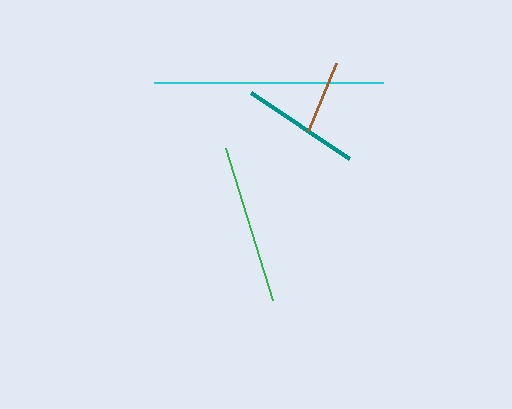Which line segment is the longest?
The cyan line is the longest at approximately 229 pixels.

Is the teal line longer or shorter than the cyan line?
The cyan line is longer than the teal line.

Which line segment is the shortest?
The brown line is the shortest at approximately 73 pixels.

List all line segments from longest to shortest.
From longest to shortest: cyan, green, teal, brown.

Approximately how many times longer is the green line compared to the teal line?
The green line is approximately 1.4 times the length of the teal line.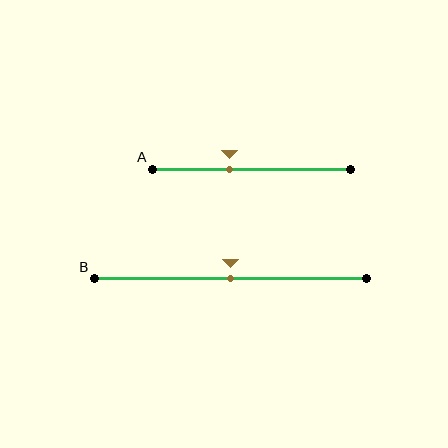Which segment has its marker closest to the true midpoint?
Segment B has its marker closest to the true midpoint.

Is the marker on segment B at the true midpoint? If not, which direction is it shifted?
Yes, the marker on segment B is at the true midpoint.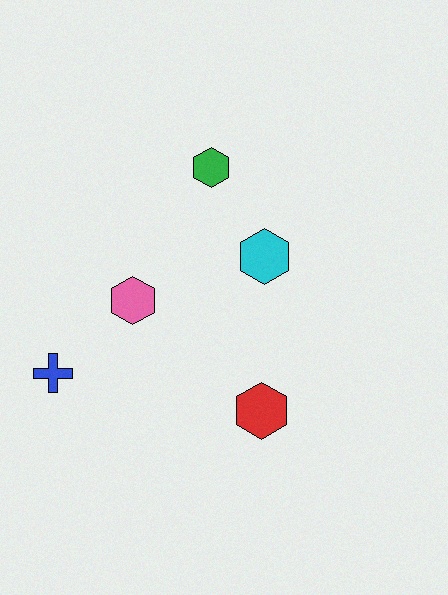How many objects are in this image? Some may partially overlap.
There are 5 objects.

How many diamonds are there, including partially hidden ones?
There are no diamonds.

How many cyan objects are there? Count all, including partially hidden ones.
There is 1 cyan object.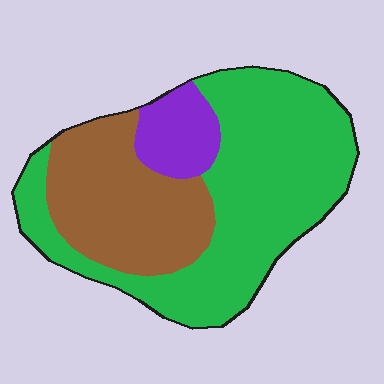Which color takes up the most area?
Green, at roughly 60%.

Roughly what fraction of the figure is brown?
Brown takes up between a quarter and a half of the figure.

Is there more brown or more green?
Green.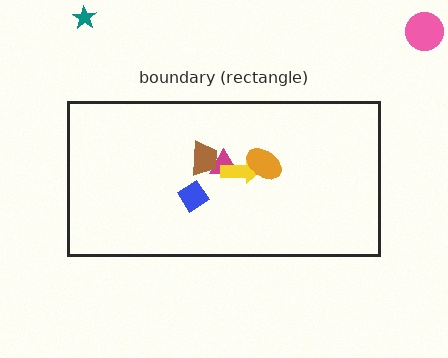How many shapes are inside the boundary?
5 inside, 2 outside.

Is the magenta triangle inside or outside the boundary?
Inside.